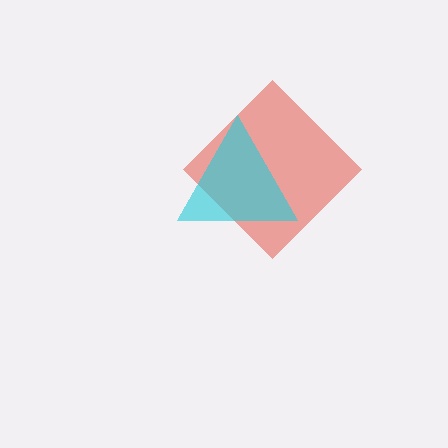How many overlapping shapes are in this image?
There are 2 overlapping shapes in the image.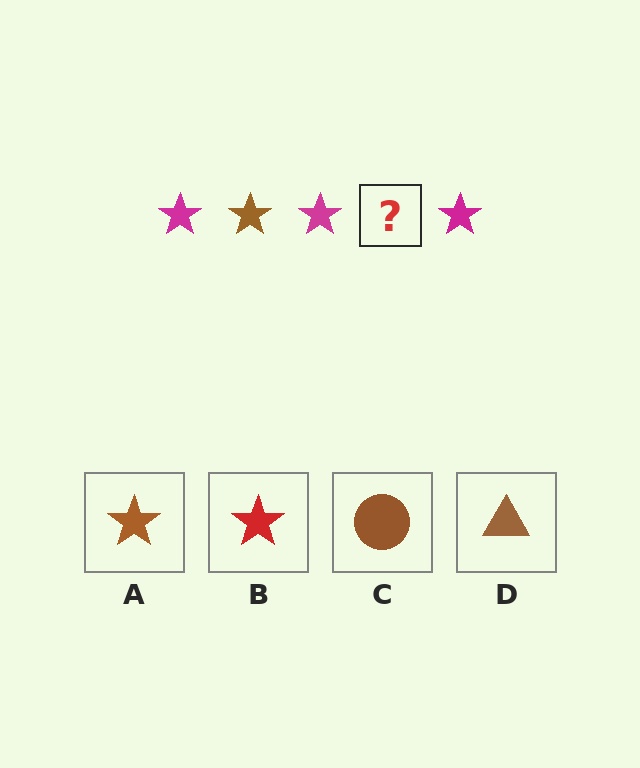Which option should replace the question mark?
Option A.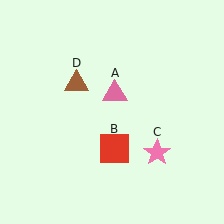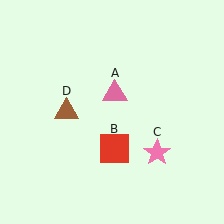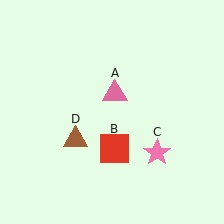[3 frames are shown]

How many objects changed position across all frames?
1 object changed position: brown triangle (object D).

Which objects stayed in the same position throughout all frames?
Pink triangle (object A) and red square (object B) and pink star (object C) remained stationary.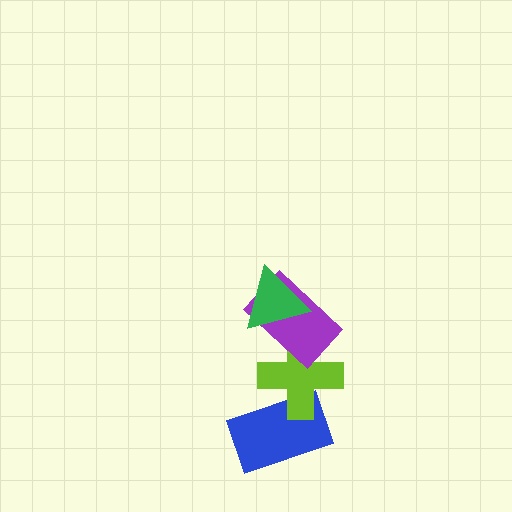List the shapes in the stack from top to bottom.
From top to bottom: the green triangle, the purple rectangle, the lime cross, the blue rectangle.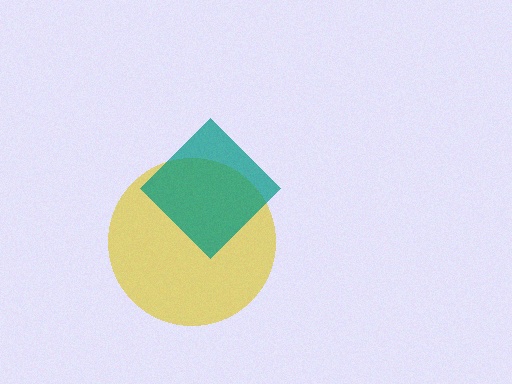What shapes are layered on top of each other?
The layered shapes are: a yellow circle, a teal diamond.